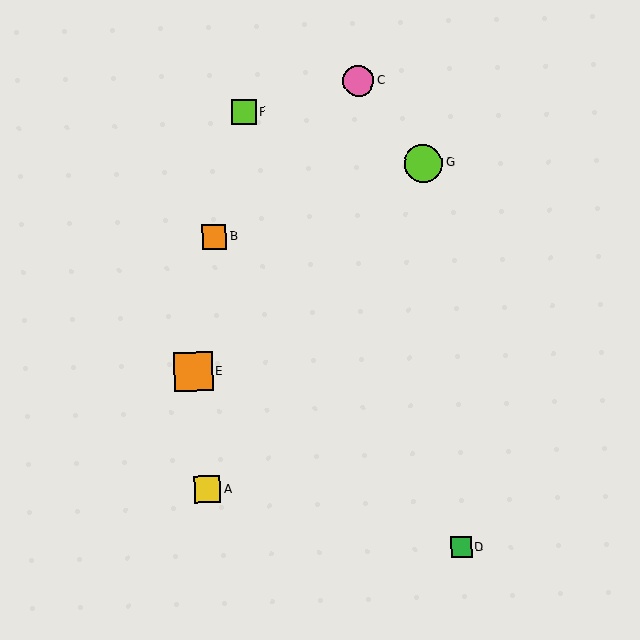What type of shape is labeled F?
Shape F is a lime square.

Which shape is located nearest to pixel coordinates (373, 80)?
The pink circle (labeled C) at (359, 81) is nearest to that location.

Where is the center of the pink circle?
The center of the pink circle is at (359, 81).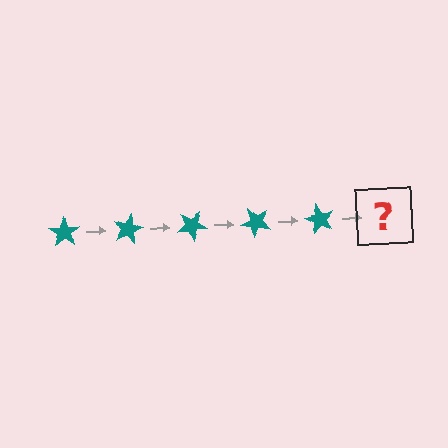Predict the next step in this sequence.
The next step is a teal star rotated 75 degrees.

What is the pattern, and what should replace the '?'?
The pattern is that the star rotates 15 degrees each step. The '?' should be a teal star rotated 75 degrees.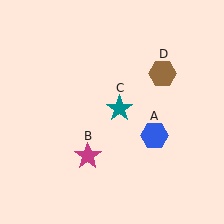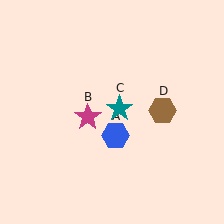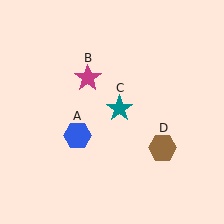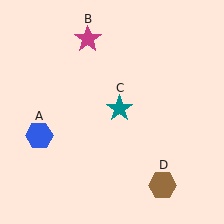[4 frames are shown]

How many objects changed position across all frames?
3 objects changed position: blue hexagon (object A), magenta star (object B), brown hexagon (object D).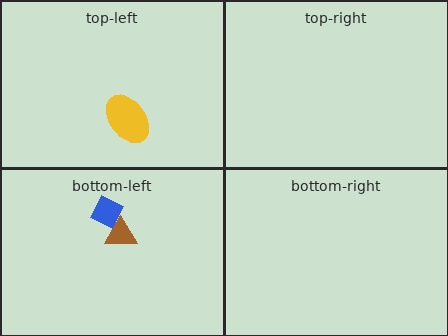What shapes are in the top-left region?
The yellow ellipse.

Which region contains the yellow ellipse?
The top-left region.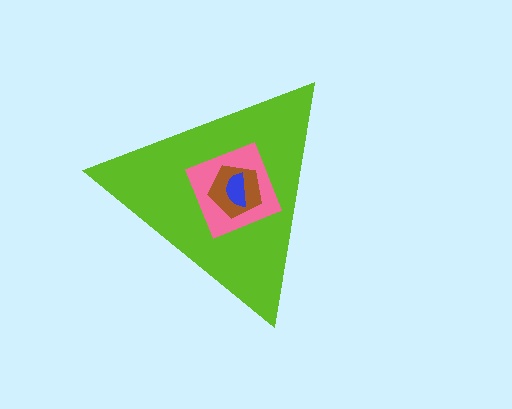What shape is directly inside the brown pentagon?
The blue semicircle.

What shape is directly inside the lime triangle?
The pink square.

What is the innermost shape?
The blue semicircle.